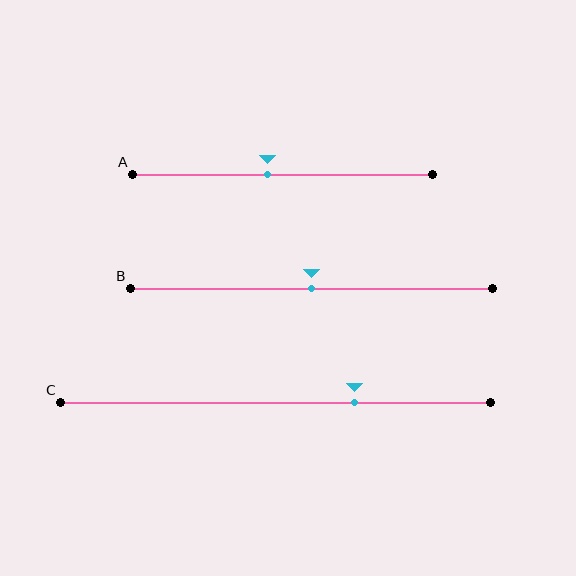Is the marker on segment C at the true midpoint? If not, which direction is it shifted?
No, the marker on segment C is shifted to the right by about 18% of the segment length.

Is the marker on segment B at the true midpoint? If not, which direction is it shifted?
Yes, the marker on segment B is at the true midpoint.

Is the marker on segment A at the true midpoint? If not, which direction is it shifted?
No, the marker on segment A is shifted to the left by about 5% of the segment length.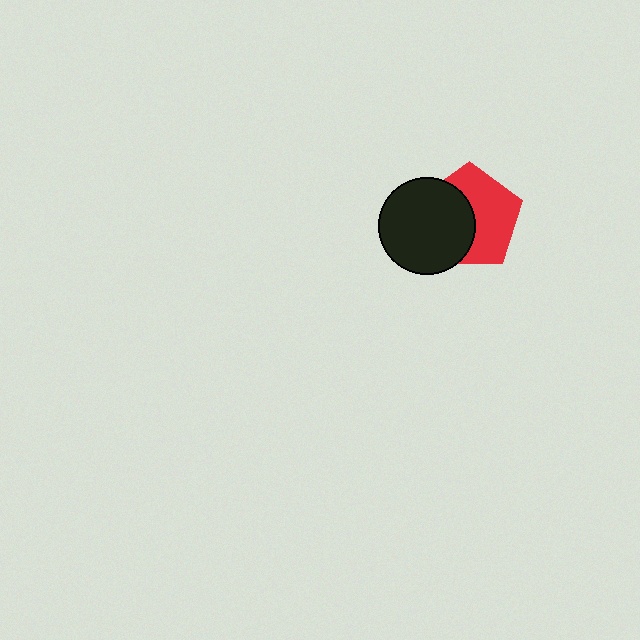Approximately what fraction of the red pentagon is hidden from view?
Roughly 46% of the red pentagon is hidden behind the black circle.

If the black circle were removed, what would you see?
You would see the complete red pentagon.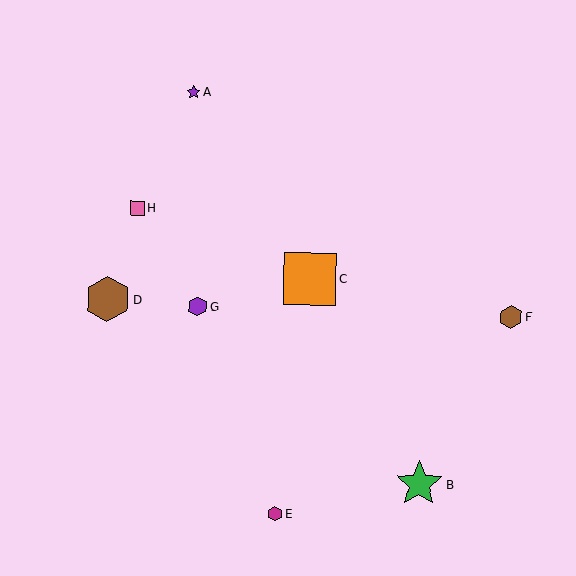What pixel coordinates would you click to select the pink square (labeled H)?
Click at (137, 208) to select the pink square H.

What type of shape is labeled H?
Shape H is a pink square.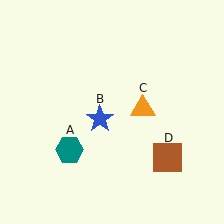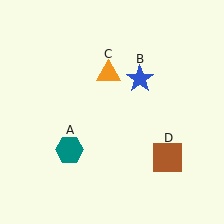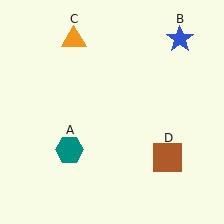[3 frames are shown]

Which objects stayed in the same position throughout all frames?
Teal hexagon (object A) and brown square (object D) remained stationary.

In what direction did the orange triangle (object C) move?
The orange triangle (object C) moved up and to the left.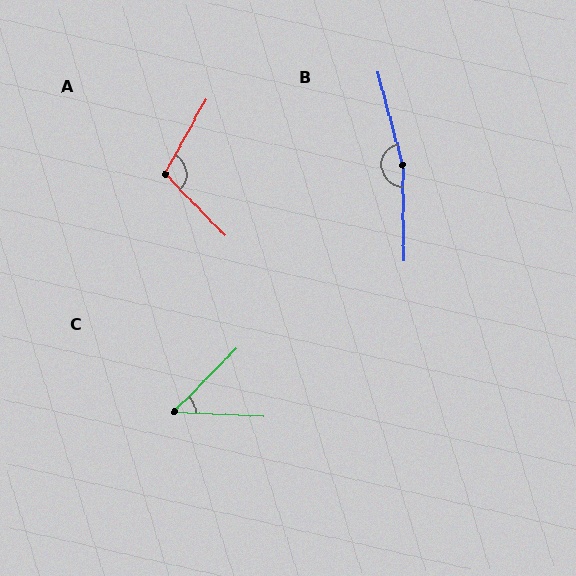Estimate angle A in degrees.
Approximately 107 degrees.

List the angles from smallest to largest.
C (48°), A (107°), B (166°).